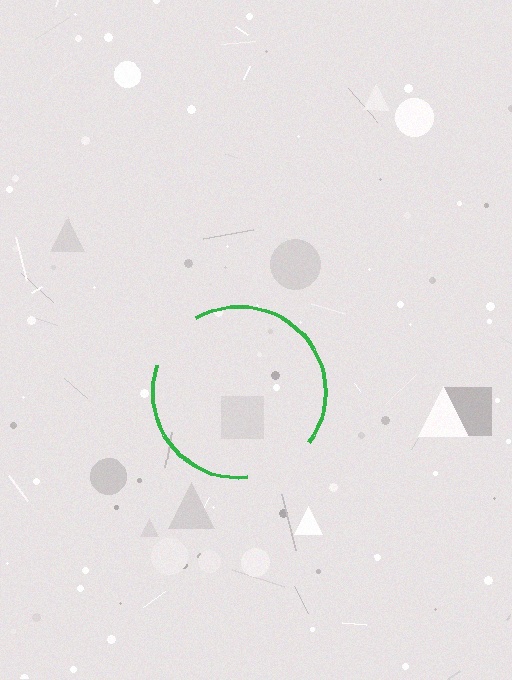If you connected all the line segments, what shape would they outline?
They would outline a circle.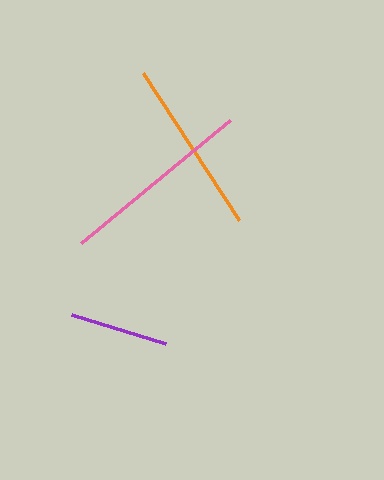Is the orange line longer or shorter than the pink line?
The pink line is longer than the orange line.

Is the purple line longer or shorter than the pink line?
The pink line is longer than the purple line.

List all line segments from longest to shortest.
From longest to shortest: pink, orange, purple.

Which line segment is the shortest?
The purple line is the shortest at approximately 99 pixels.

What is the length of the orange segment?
The orange segment is approximately 176 pixels long.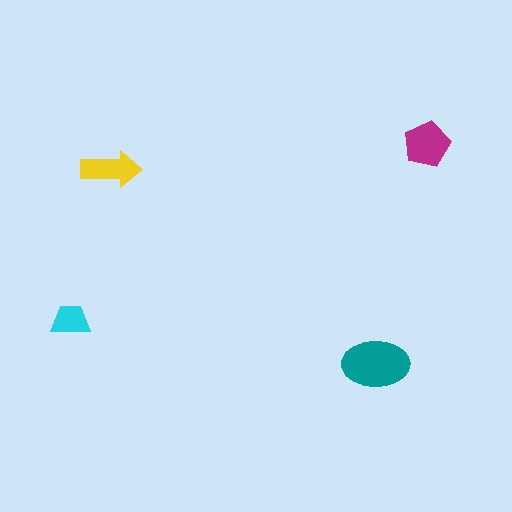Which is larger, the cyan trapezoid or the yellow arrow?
The yellow arrow.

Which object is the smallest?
The cyan trapezoid.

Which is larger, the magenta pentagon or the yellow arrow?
The magenta pentagon.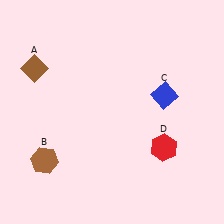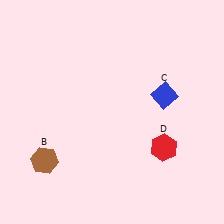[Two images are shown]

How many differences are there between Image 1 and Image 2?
There is 1 difference between the two images.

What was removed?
The brown diamond (A) was removed in Image 2.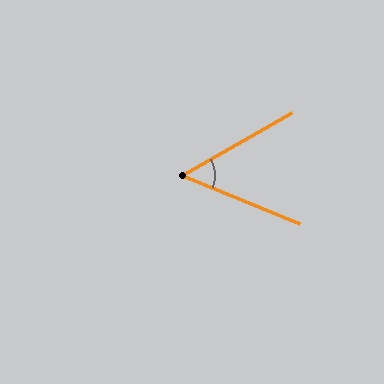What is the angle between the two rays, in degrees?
Approximately 52 degrees.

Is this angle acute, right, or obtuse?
It is acute.